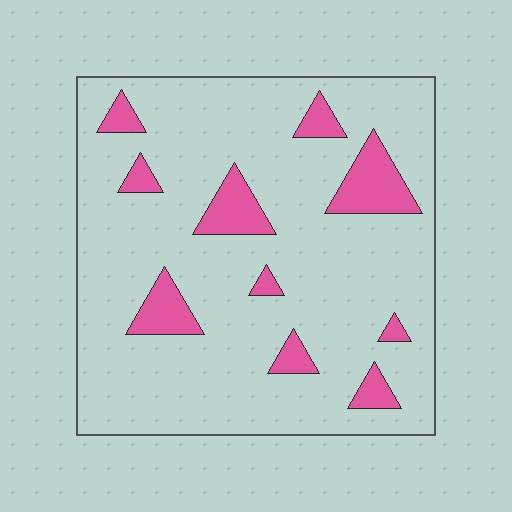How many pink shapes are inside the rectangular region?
10.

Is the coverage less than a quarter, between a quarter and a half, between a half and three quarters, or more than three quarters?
Less than a quarter.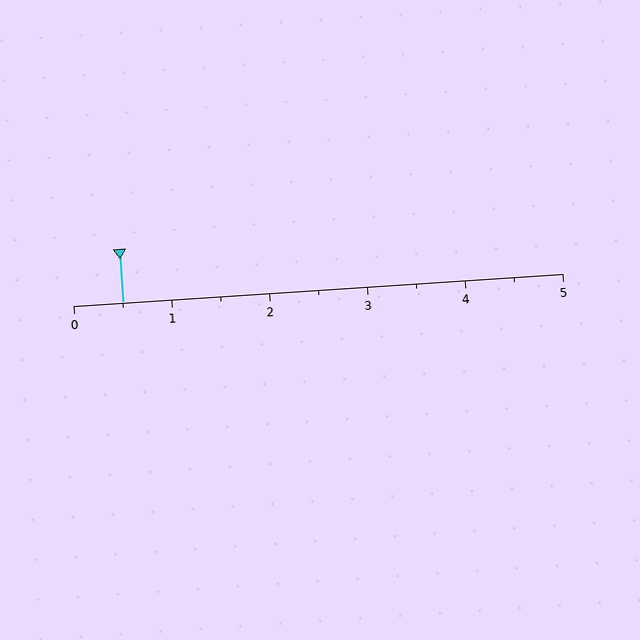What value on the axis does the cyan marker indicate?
The marker indicates approximately 0.5.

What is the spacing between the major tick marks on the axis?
The major ticks are spaced 1 apart.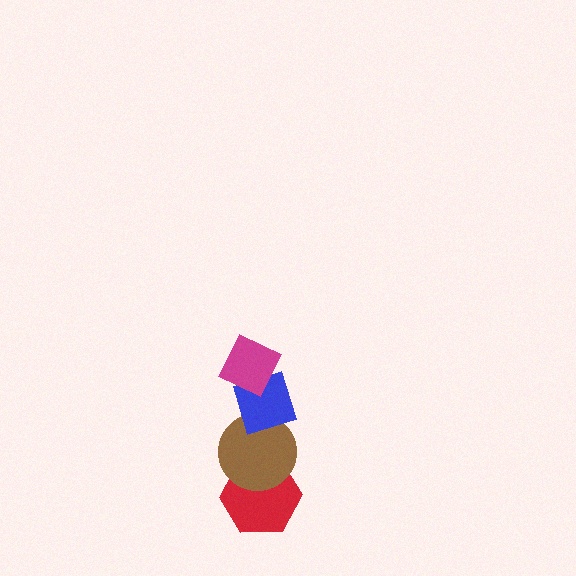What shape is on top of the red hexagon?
The brown circle is on top of the red hexagon.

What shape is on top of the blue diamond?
The magenta diamond is on top of the blue diamond.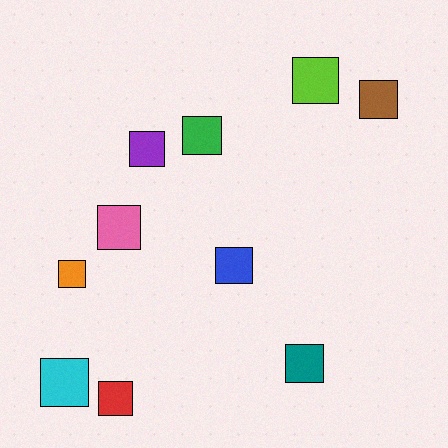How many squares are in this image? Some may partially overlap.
There are 10 squares.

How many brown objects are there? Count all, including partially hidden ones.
There is 1 brown object.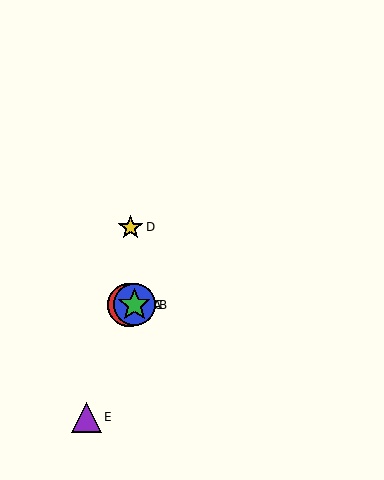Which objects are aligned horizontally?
Objects A, B, C are aligned horizontally.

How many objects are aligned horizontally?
3 objects (A, B, C) are aligned horizontally.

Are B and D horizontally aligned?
No, B is at y≈305 and D is at y≈227.